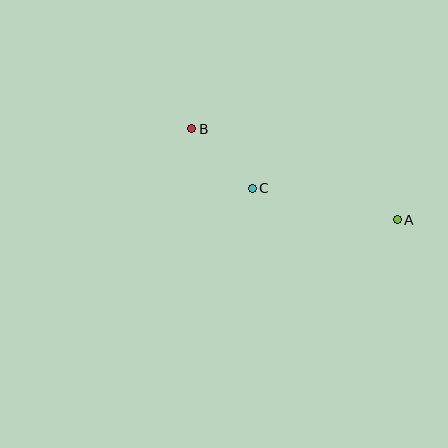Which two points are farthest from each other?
Points A and B are farthest from each other.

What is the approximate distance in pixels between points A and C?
The distance between A and C is approximately 148 pixels.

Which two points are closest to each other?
Points B and C are closest to each other.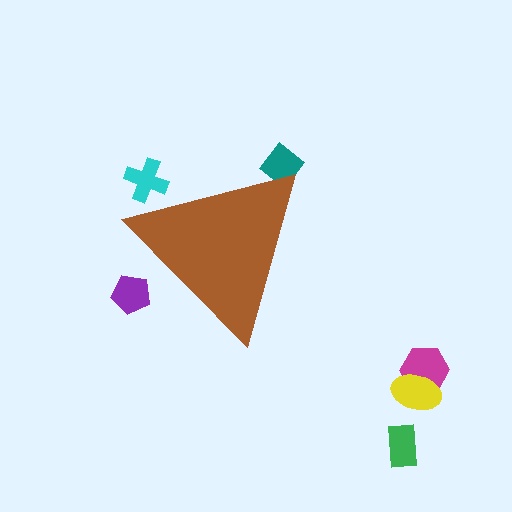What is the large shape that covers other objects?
A brown triangle.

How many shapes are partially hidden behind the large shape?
3 shapes are partially hidden.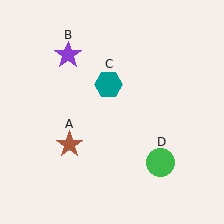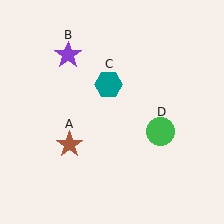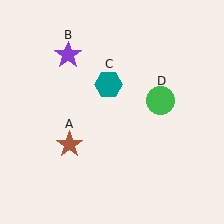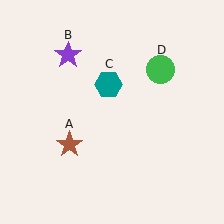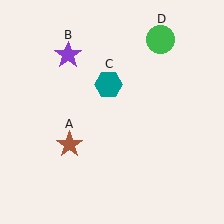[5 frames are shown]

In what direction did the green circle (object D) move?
The green circle (object D) moved up.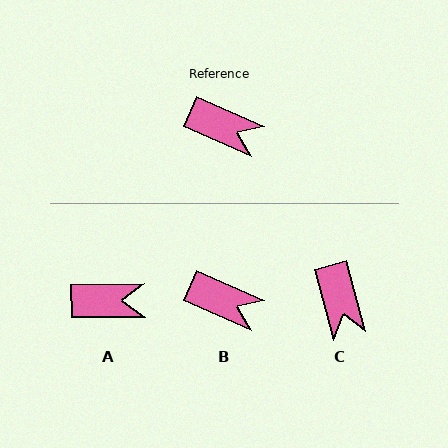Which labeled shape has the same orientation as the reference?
B.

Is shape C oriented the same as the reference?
No, it is off by about 51 degrees.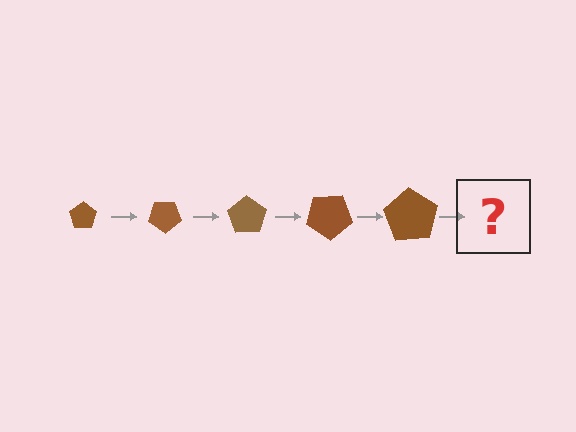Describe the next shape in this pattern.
It should be a pentagon, larger than the previous one and rotated 175 degrees from the start.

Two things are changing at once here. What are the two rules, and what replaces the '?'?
The two rules are that the pentagon grows larger each step and it rotates 35 degrees each step. The '?' should be a pentagon, larger than the previous one and rotated 175 degrees from the start.